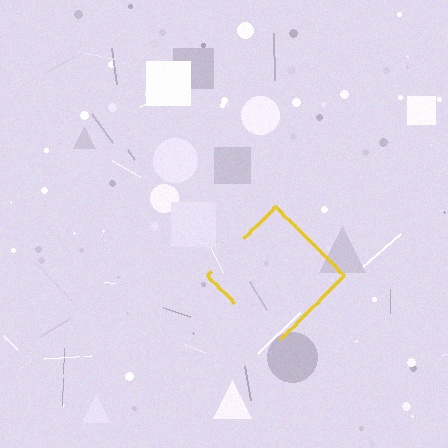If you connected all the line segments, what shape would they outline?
They would outline a diamond.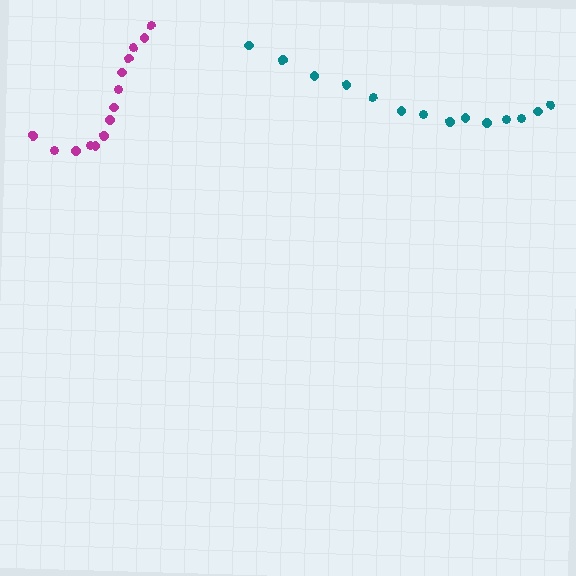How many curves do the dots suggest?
There are 2 distinct paths.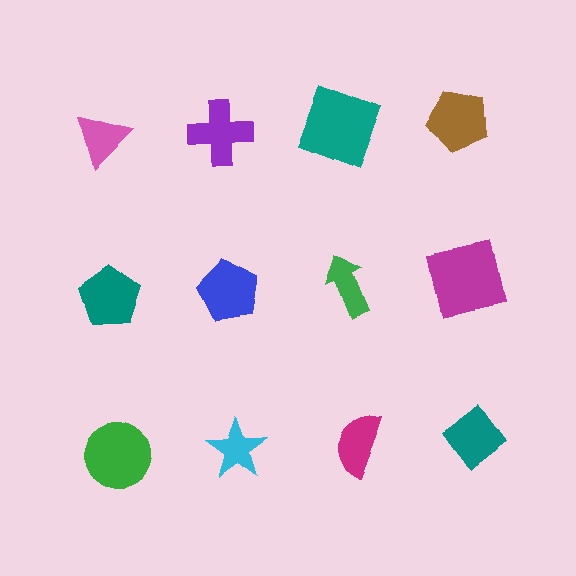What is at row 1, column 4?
A brown pentagon.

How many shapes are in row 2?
4 shapes.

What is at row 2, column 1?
A teal pentagon.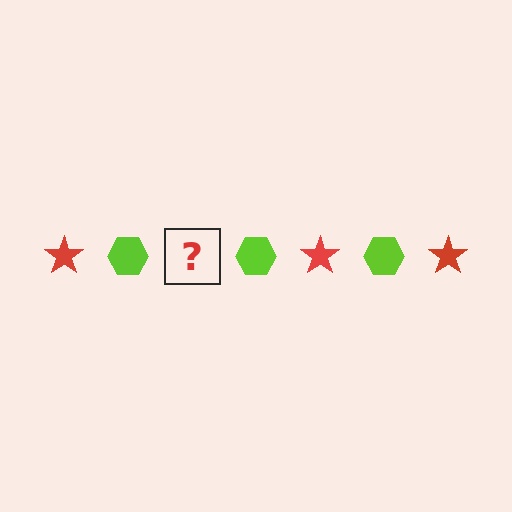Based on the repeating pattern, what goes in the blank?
The blank should be a red star.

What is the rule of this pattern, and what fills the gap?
The rule is that the pattern alternates between red star and lime hexagon. The gap should be filled with a red star.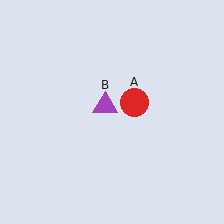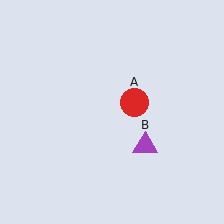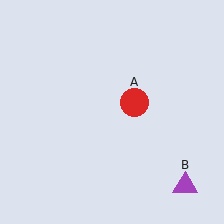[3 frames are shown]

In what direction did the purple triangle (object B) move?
The purple triangle (object B) moved down and to the right.